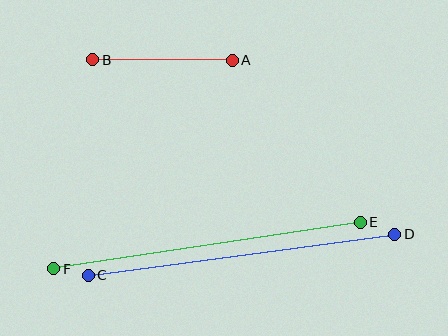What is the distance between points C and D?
The distance is approximately 309 pixels.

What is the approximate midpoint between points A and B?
The midpoint is at approximately (162, 60) pixels.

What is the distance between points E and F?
The distance is approximately 310 pixels.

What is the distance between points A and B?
The distance is approximately 140 pixels.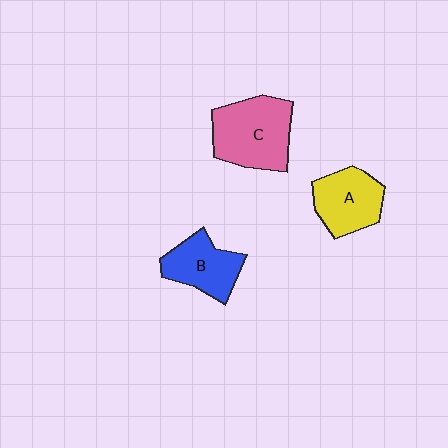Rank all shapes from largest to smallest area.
From largest to smallest: C (pink), A (yellow), B (blue).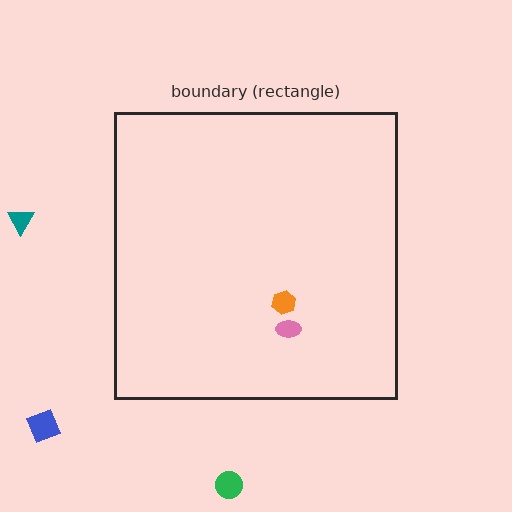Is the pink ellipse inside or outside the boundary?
Inside.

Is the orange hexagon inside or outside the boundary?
Inside.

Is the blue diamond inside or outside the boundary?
Outside.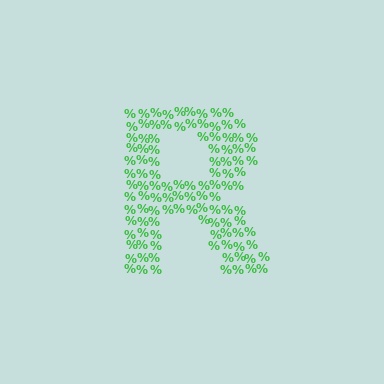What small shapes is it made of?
It is made of small percent signs.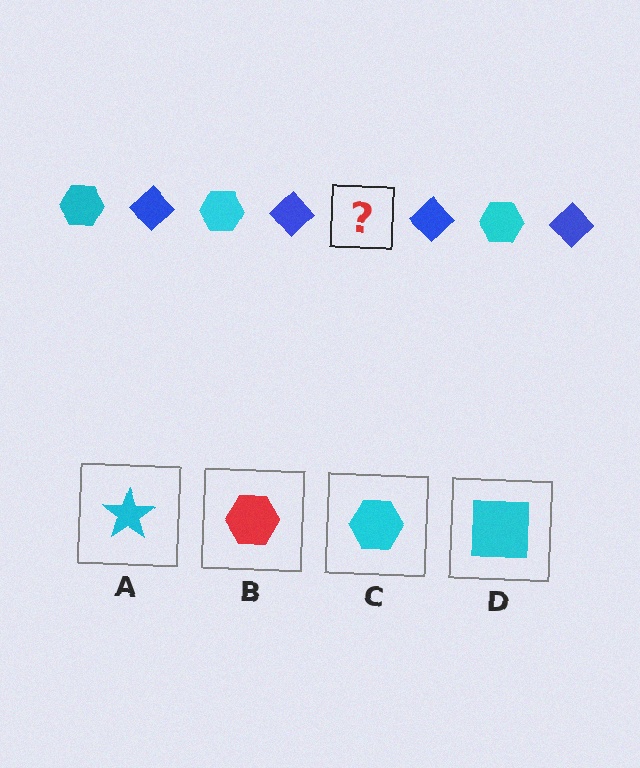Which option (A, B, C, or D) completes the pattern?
C.